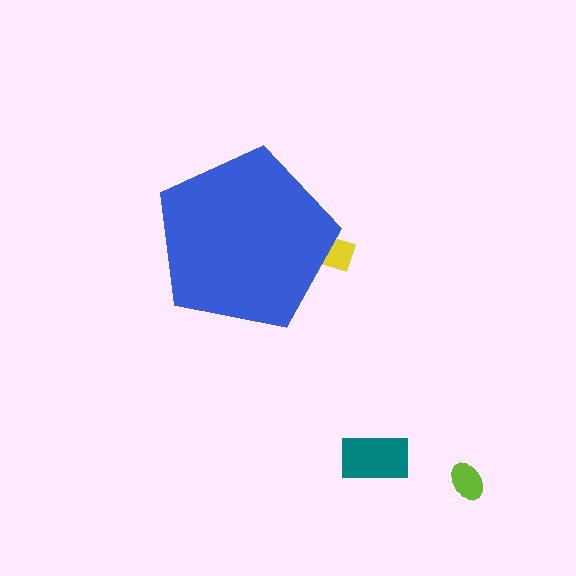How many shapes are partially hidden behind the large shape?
1 shape is partially hidden.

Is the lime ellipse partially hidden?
No, the lime ellipse is fully visible.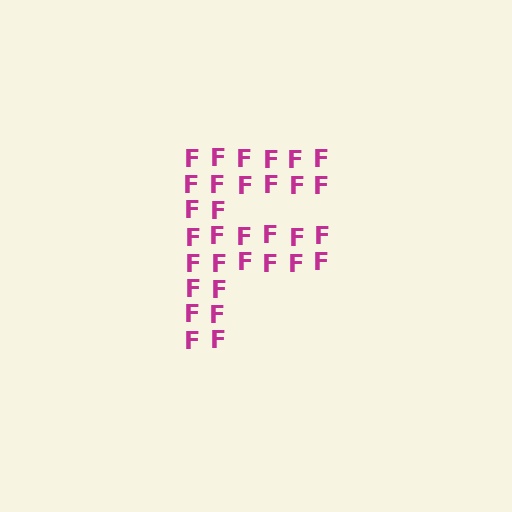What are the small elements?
The small elements are letter F's.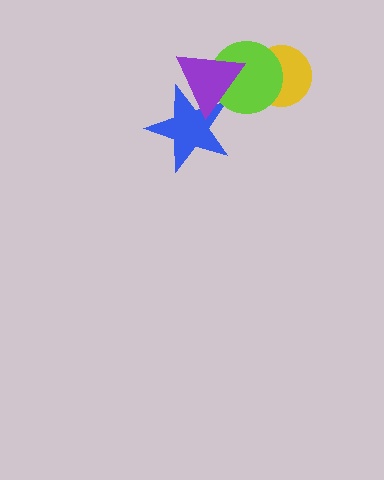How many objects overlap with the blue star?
1 object overlaps with the blue star.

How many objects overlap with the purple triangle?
2 objects overlap with the purple triangle.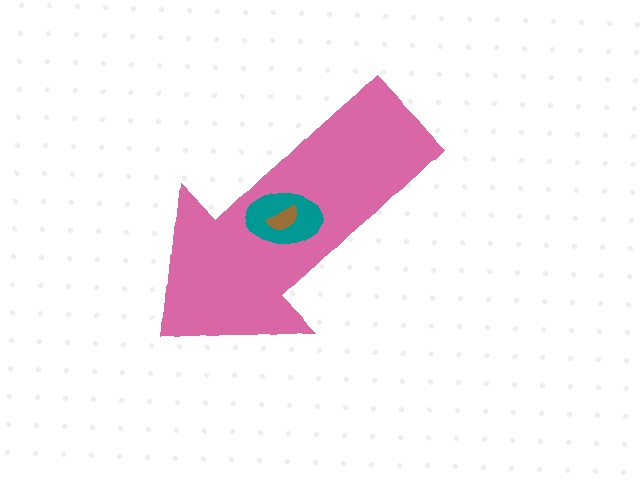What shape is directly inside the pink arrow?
The teal ellipse.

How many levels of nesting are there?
3.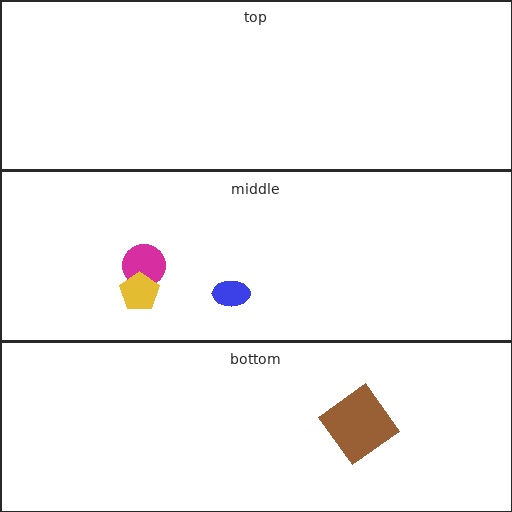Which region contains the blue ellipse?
The middle region.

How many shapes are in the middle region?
3.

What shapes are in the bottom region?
The brown diamond.